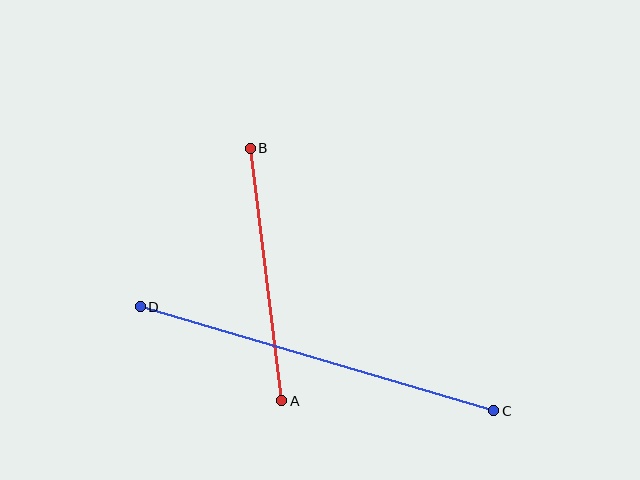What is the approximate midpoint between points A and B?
The midpoint is at approximately (266, 275) pixels.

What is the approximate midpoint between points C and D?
The midpoint is at approximately (317, 359) pixels.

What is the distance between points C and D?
The distance is approximately 368 pixels.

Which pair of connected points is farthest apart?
Points C and D are farthest apart.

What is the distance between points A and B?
The distance is approximately 254 pixels.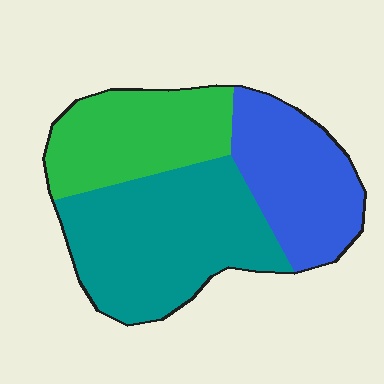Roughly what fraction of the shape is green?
Green takes up about one quarter (1/4) of the shape.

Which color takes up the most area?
Teal, at roughly 45%.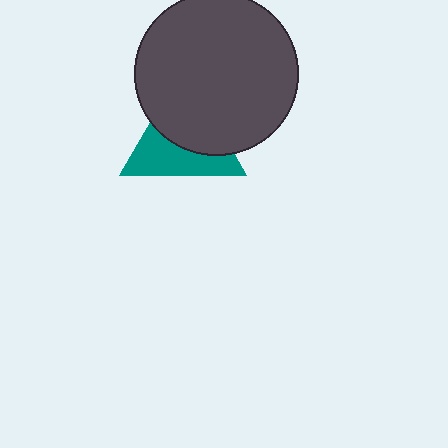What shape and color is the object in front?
The object in front is a dark gray circle.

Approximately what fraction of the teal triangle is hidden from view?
Roughly 53% of the teal triangle is hidden behind the dark gray circle.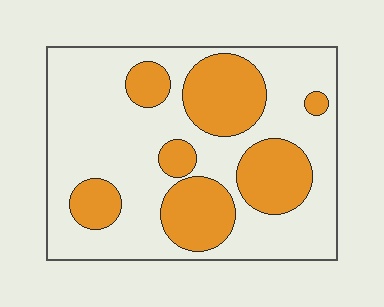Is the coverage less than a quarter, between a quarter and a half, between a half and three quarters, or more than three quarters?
Between a quarter and a half.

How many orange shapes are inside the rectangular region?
7.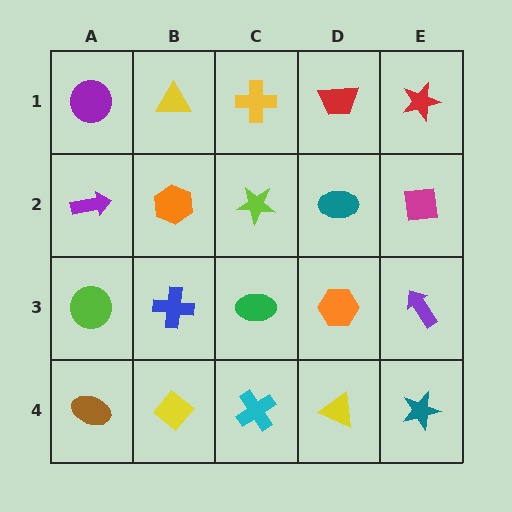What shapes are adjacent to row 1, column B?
An orange hexagon (row 2, column B), a purple circle (row 1, column A), a yellow cross (row 1, column C).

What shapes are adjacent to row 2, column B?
A yellow triangle (row 1, column B), a blue cross (row 3, column B), a purple arrow (row 2, column A), a lime star (row 2, column C).